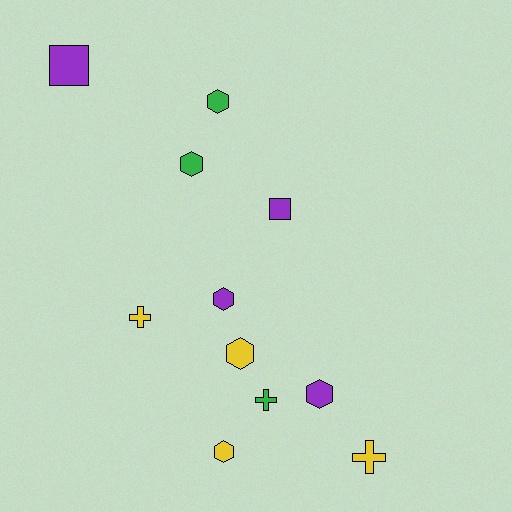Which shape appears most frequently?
Hexagon, with 6 objects.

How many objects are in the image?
There are 11 objects.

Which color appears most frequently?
Purple, with 4 objects.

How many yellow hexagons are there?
There are 2 yellow hexagons.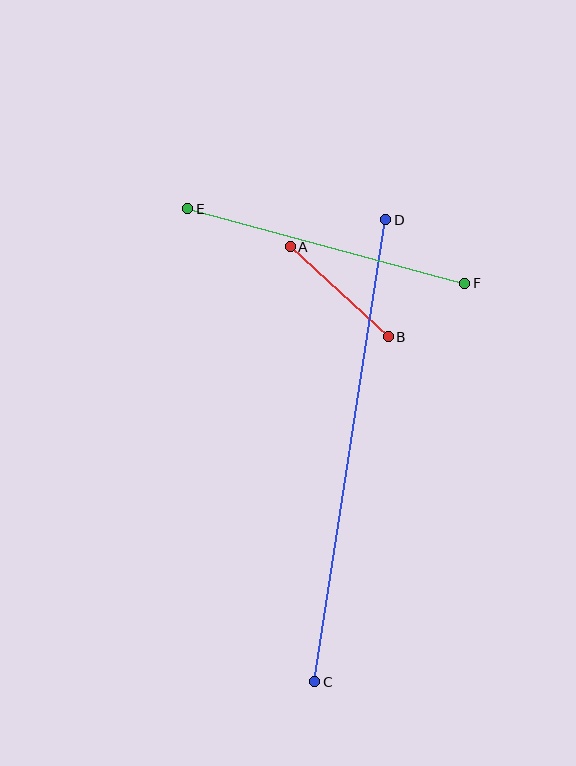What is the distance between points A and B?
The distance is approximately 133 pixels.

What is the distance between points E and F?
The distance is approximately 287 pixels.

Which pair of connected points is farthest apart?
Points C and D are farthest apart.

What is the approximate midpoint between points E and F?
The midpoint is at approximately (326, 246) pixels.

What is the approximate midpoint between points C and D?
The midpoint is at approximately (350, 451) pixels.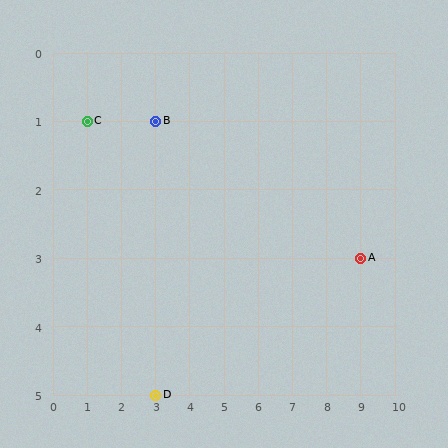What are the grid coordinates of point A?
Point A is at grid coordinates (9, 3).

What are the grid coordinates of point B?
Point B is at grid coordinates (3, 1).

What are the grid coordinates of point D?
Point D is at grid coordinates (3, 5).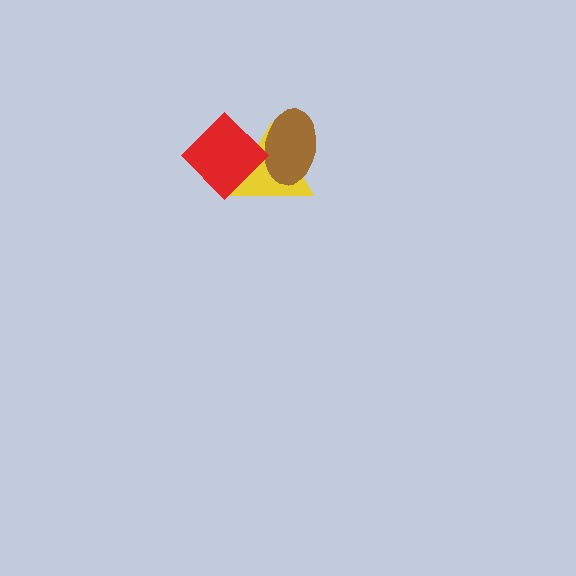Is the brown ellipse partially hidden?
Yes, it is partially covered by another shape.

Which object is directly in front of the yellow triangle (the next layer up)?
The brown ellipse is directly in front of the yellow triangle.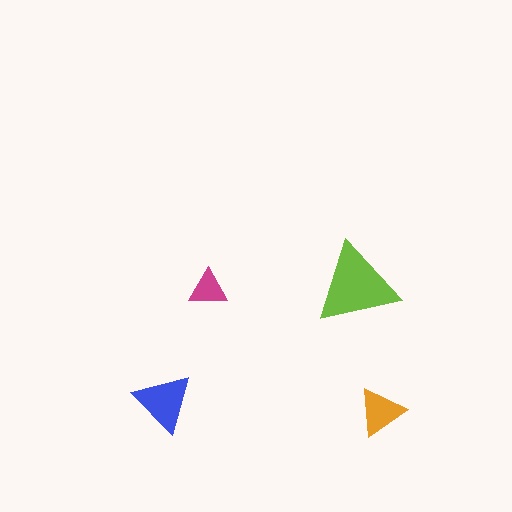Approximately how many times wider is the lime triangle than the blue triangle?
About 1.5 times wider.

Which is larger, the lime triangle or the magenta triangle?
The lime one.